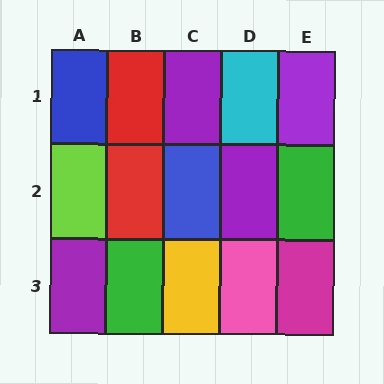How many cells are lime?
1 cell is lime.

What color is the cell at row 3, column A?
Purple.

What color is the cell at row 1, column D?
Cyan.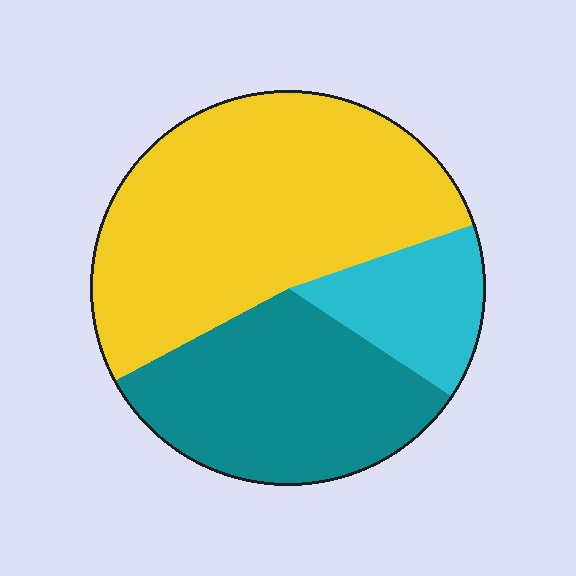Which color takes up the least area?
Cyan, at roughly 15%.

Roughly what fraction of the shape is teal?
Teal takes up about one third (1/3) of the shape.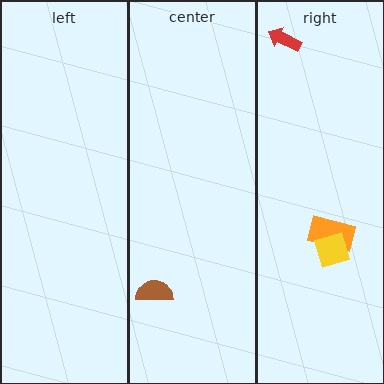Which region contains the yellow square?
The right region.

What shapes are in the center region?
The brown semicircle.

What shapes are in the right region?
The red arrow, the orange rectangle, the yellow square.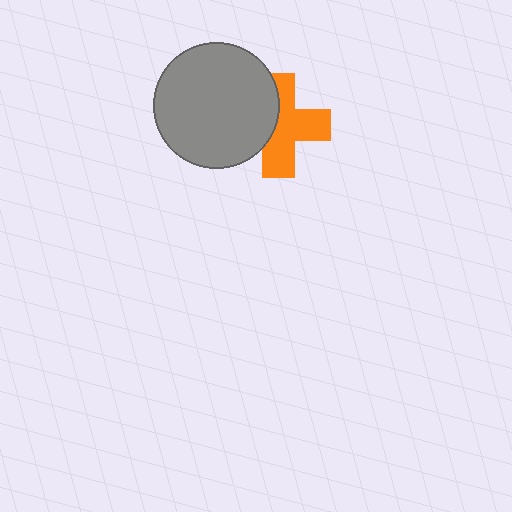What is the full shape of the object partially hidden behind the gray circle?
The partially hidden object is an orange cross.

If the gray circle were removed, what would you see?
You would see the complete orange cross.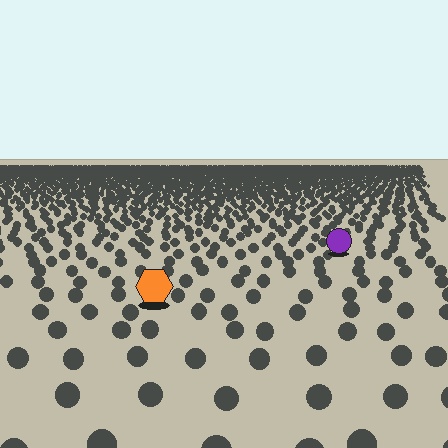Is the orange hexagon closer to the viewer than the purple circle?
Yes. The orange hexagon is closer — you can tell from the texture gradient: the ground texture is coarser near it.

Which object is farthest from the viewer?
The purple circle is farthest from the viewer. It appears smaller and the ground texture around it is denser.